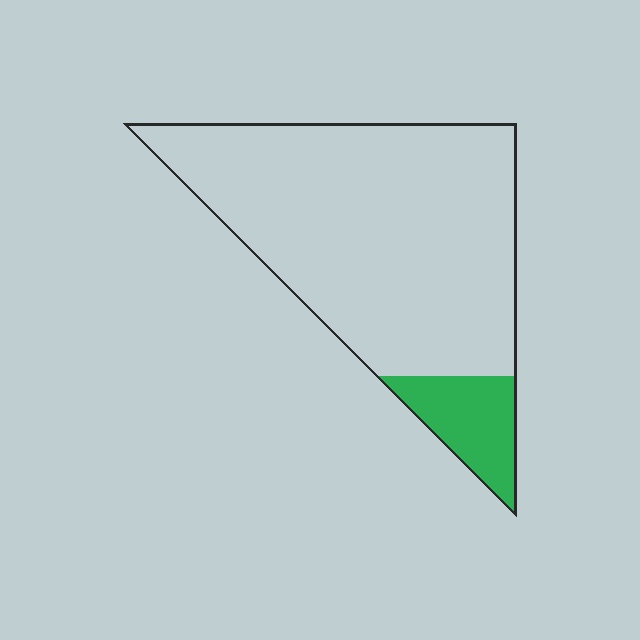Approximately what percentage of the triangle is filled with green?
Approximately 15%.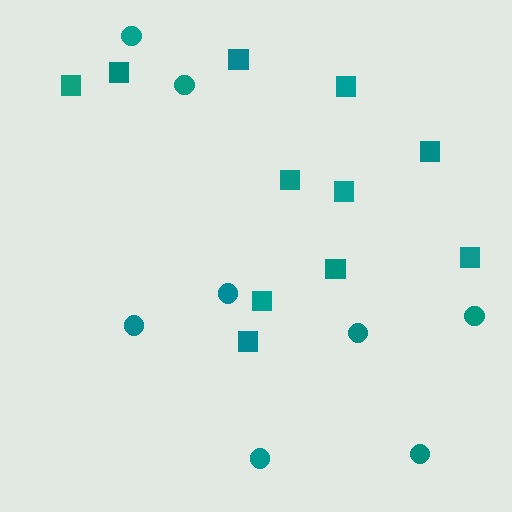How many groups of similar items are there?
There are 2 groups: one group of circles (8) and one group of squares (11).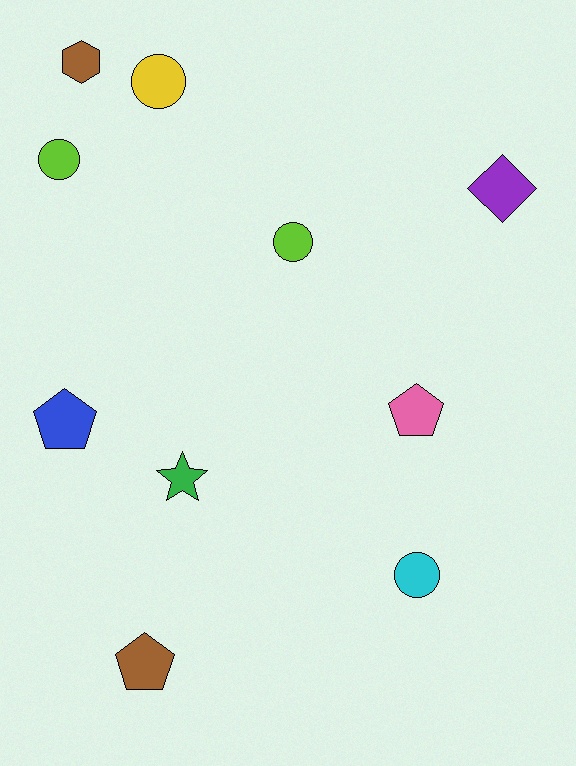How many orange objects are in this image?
There are no orange objects.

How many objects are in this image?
There are 10 objects.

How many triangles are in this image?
There are no triangles.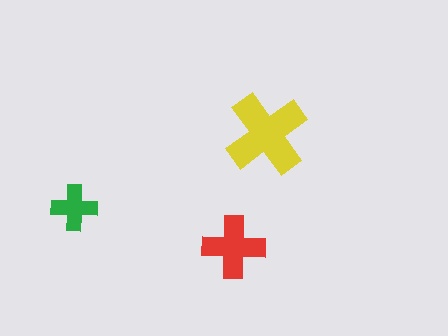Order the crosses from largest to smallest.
the yellow one, the red one, the green one.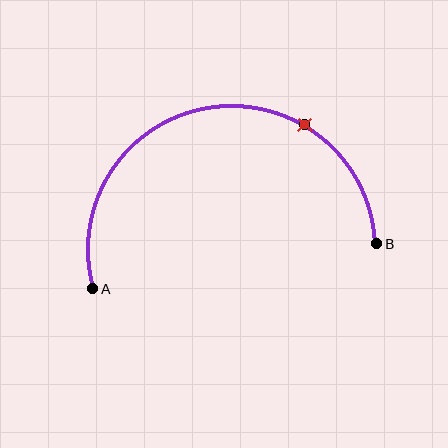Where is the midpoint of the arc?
The arc midpoint is the point on the curve farthest from the straight line joining A and B. It sits above that line.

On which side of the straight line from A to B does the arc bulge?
The arc bulges above the straight line connecting A and B.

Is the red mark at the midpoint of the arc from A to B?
No. The red mark lies on the arc but is closer to endpoint B. The arc midpoint would be at the point on the curve equidistant along the arc from both A and B.